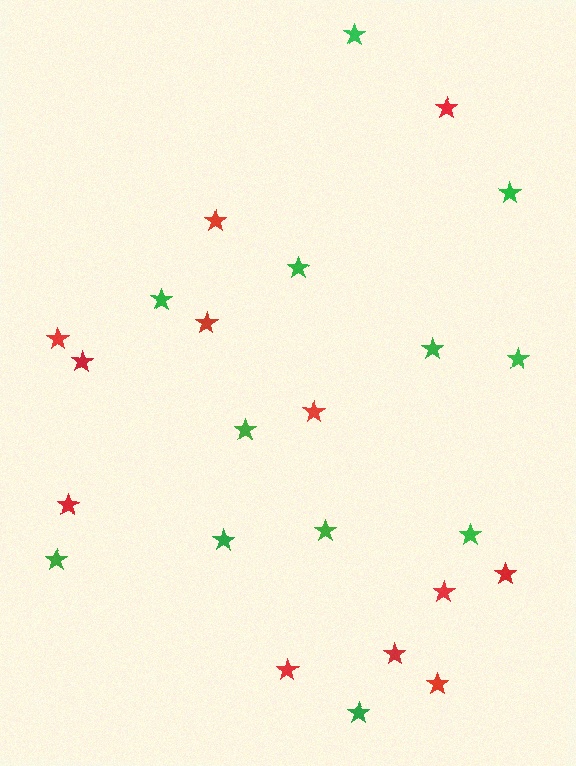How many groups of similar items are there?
There are 2 groups: one group of red stars (12) and one group of green stars (12).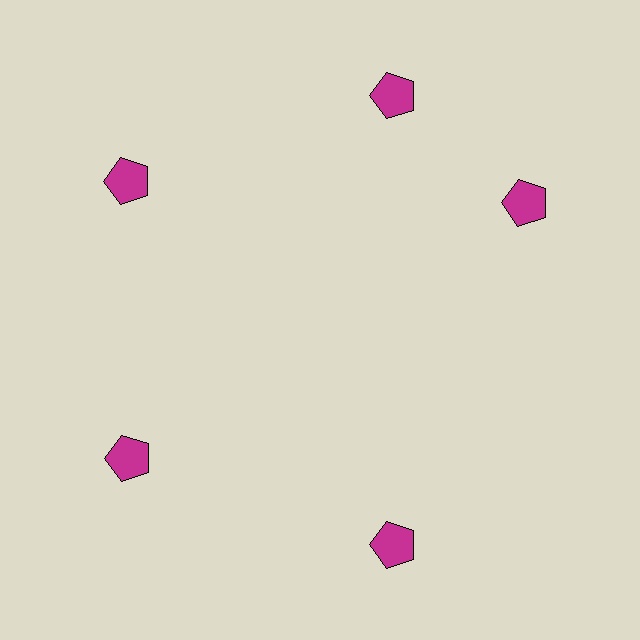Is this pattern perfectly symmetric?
No. The 5 magenta pentagons are arranged in a ring, but one element near the 3 o'clock position is rotated out of alignment along the ring, breaking the 5-fold rotational symmetry.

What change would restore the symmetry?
The symmetry would be restored by rotating it back into even spacing with its neighbors so that all 5 pentagons sit at equal angles and equal distance from the center.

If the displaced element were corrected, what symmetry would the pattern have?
It would have 5-fold rotational symmetry — the pattern would map onto itself every 72 degrees.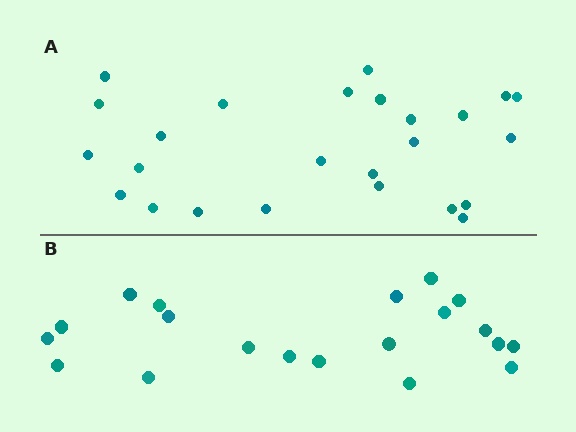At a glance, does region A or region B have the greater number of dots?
Region A (the top region) has more dots.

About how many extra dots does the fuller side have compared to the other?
Region A has about 5 more dots than region B.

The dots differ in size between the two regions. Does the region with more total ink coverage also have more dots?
No. Region B has more total ink coverage because its dots are larger, but region A actually contains more individual dots. Total area can be misleading — the number of items is what matters here.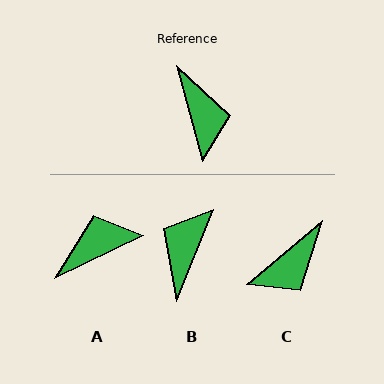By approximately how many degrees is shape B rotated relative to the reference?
Approximately 142 degrees counter-clockwise.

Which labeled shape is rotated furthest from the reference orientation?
B, about 142 degrees away.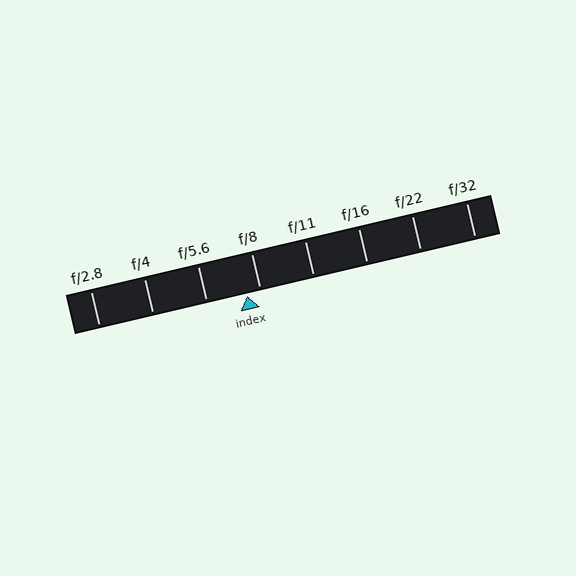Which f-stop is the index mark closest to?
The index mark is closest to f/8.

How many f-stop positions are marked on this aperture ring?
There are 8 f-stop positions marked.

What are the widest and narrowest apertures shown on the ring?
The widest aperture shown is f/2.8 and the narrowest is f/32.